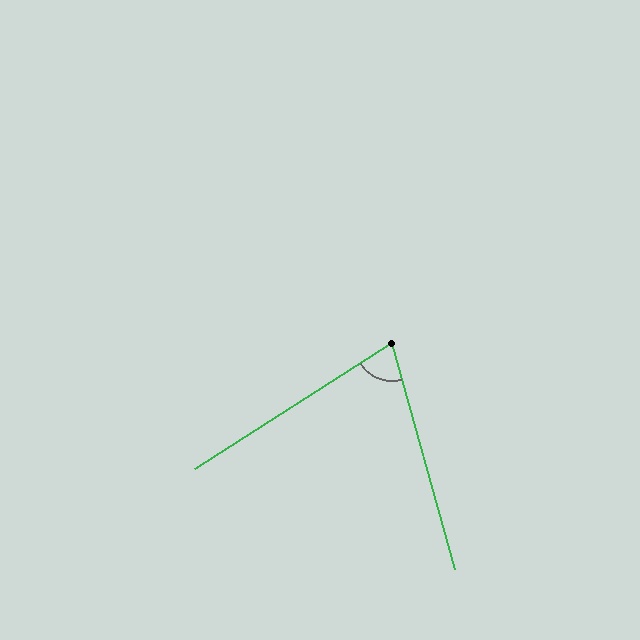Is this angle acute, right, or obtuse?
It is acute.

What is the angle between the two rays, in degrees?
Approximately 73 degrees.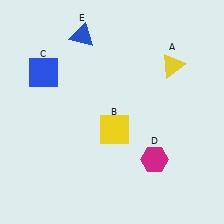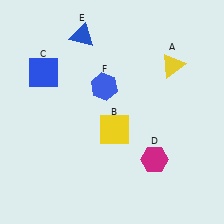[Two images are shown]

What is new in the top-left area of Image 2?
A blue hexagon (F) was added in the top-left area of Image 2.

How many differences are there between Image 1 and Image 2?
There is 1 difference between the two images.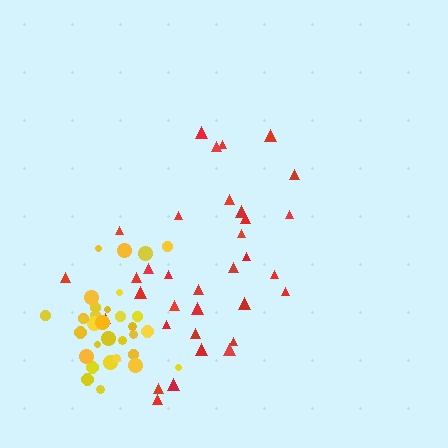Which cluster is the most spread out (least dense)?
Red.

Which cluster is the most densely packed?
Yellow.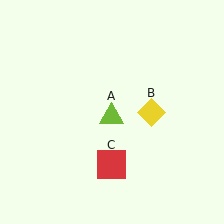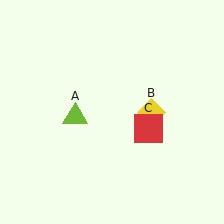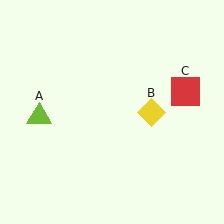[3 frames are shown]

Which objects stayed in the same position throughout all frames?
Yellow diamond (object B) remained stationary.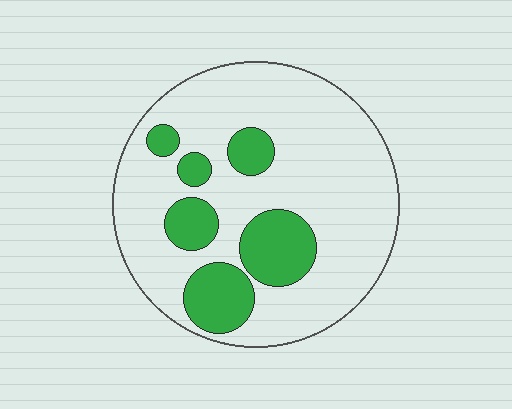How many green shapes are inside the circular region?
6.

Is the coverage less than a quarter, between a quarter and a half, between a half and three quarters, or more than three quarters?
Less than a quarter.